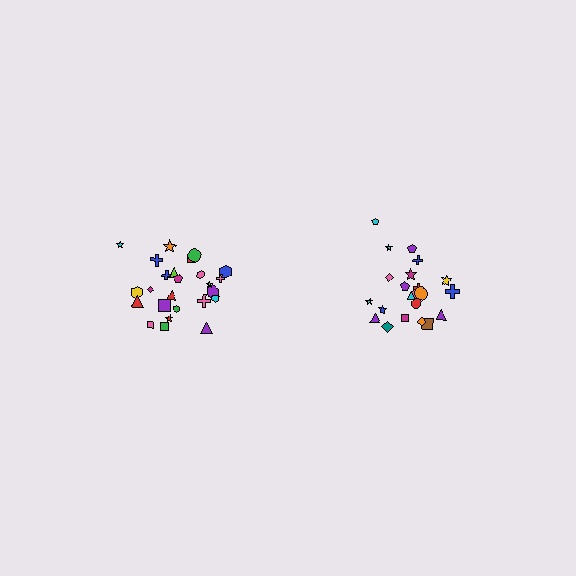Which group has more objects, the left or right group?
The left group.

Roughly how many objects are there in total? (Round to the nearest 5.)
Roughly 45 objects in total.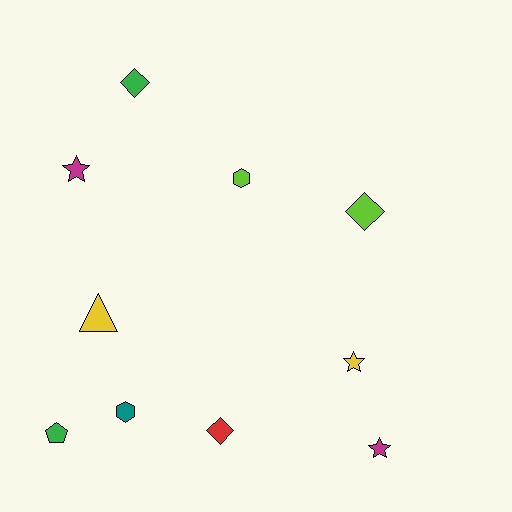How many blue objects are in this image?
There are no blue objects.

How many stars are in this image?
There are 3 stars.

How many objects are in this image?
There are 10 objects.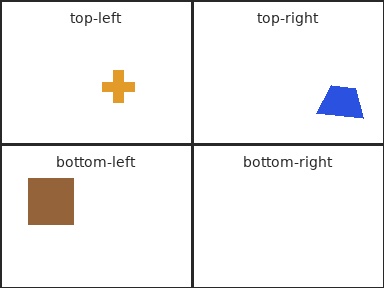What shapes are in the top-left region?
The orange cross.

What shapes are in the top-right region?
The blue trapezoid.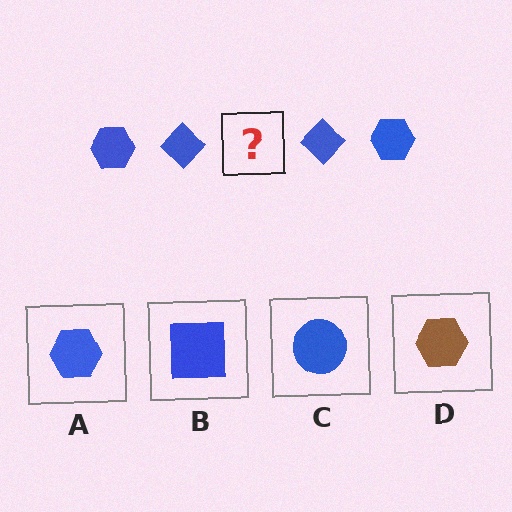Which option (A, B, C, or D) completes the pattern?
A.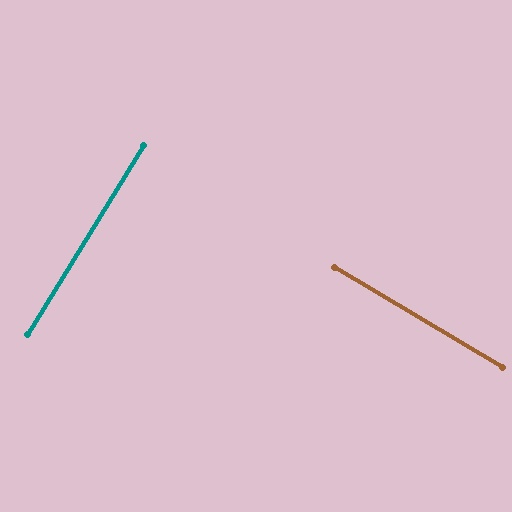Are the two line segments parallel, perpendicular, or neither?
Perpendicular — they meet at approximately 89°.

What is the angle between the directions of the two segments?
Approximately 89 degrees.